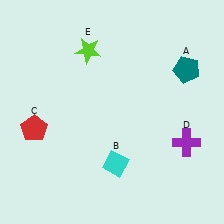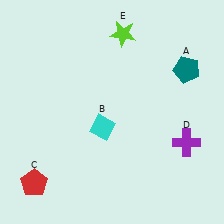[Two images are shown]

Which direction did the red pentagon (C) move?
The red pentagon (C) moved down.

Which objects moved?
The objects that moved are: the cyan diamond (B), the red pentagon (C), the lime star (E).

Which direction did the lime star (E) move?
The lime star (E) moved right.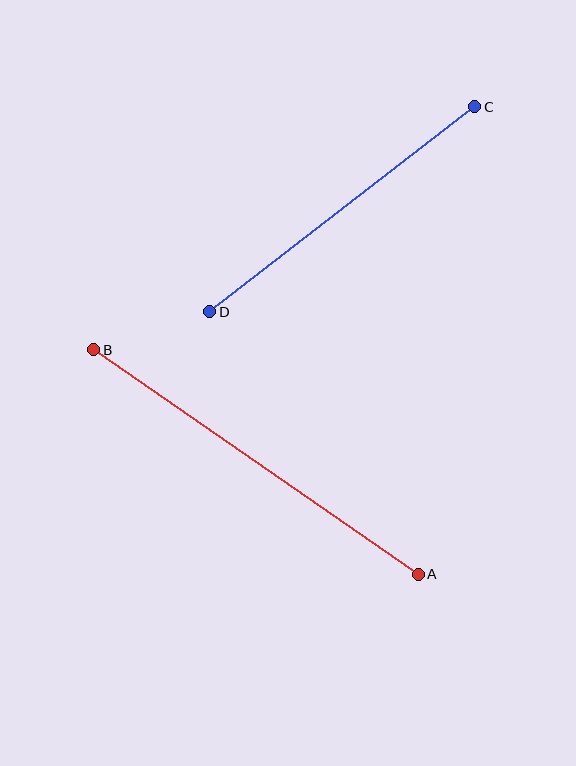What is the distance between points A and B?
The distance is approximately 394 pixels.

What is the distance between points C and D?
The distance is approximately 335 pixels.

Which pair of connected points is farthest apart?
Points A and B are farthest apart.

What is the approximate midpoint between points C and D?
The midpoint is at approximately (342, 209) pixels.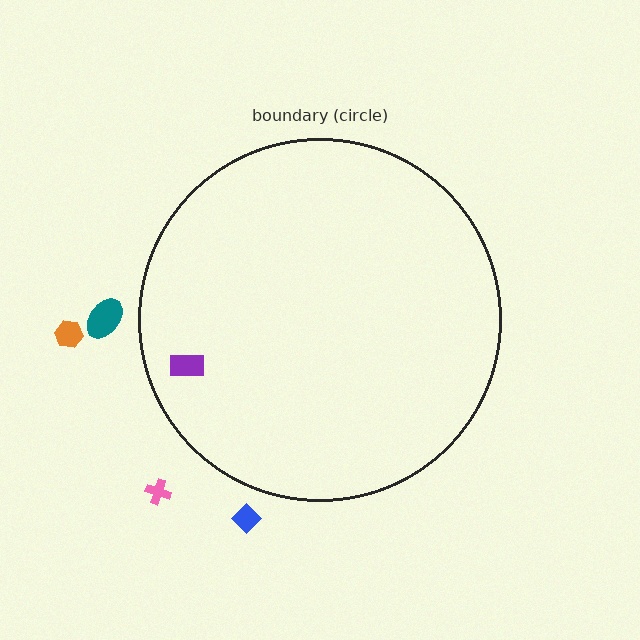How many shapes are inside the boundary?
1 inside, 4 outside.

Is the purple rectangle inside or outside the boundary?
Inside.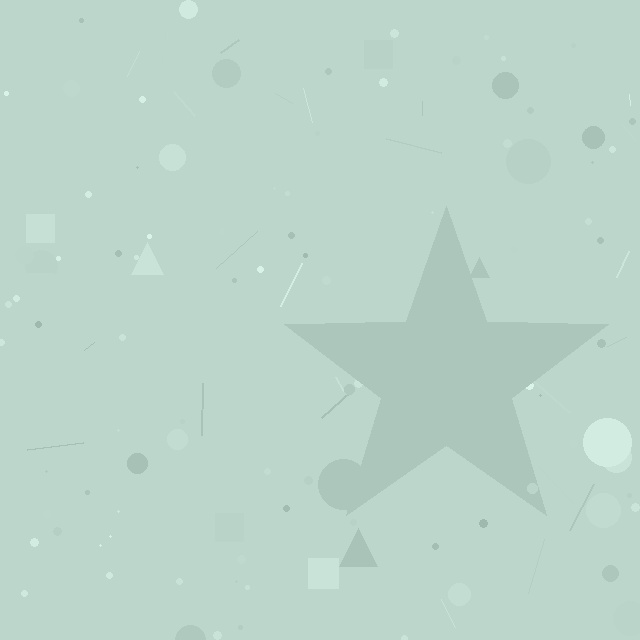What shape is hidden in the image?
A star is hidden in the image.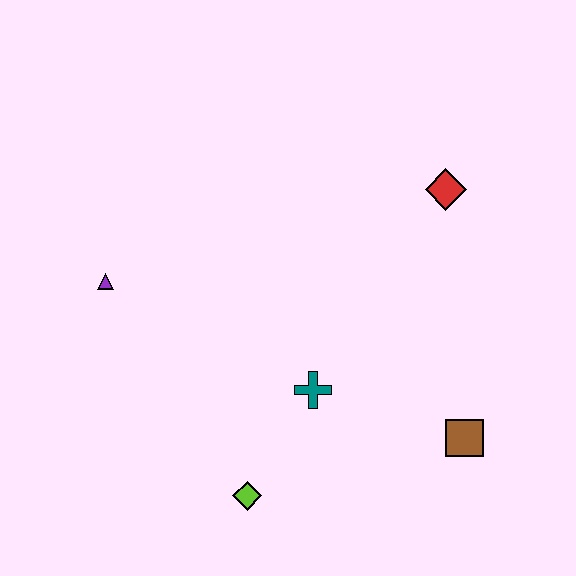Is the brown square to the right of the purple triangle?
Yes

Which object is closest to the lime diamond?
The teal cross is closest to the lime diamond.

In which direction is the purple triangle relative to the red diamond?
The purple triangle is to the left of the red diamond.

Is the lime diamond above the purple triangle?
No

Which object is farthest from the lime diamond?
The red diamond is farthest from the lime diamond.